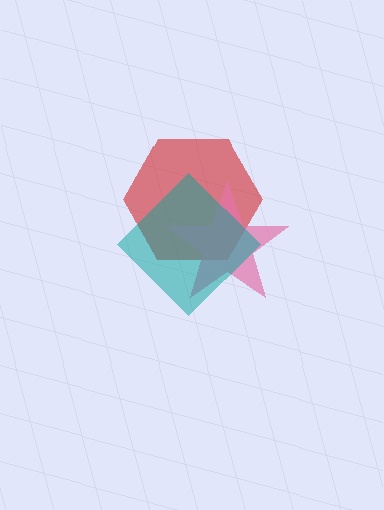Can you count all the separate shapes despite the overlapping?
Yes, there are 3 separate shapes.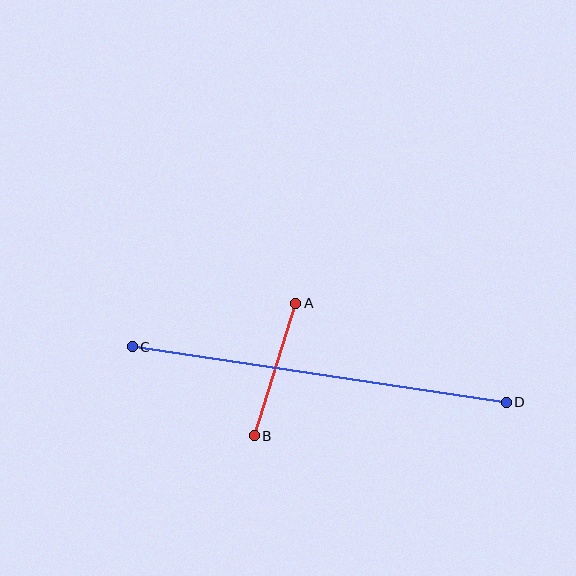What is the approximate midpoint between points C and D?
The midpoint is at approximately (319, 375) pixels.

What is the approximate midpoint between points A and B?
The midpoint is at approximately (275, 370) pixels.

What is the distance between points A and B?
The distance is approximately 139 pixels.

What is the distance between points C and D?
The distance is approximately 378 pixels.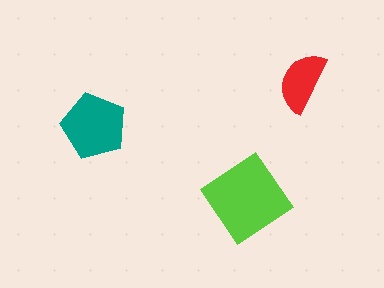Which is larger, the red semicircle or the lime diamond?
The lime diamond.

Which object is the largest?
The lime diamond.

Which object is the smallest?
The red semicircle.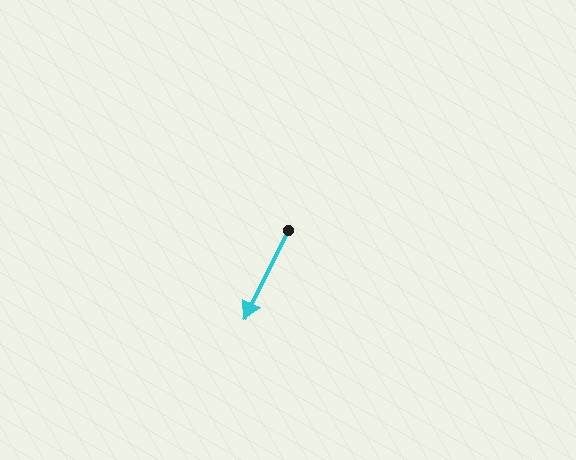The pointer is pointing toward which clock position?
Roughly 7 o'clock.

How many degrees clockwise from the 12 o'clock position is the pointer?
Approximately 206 degrees.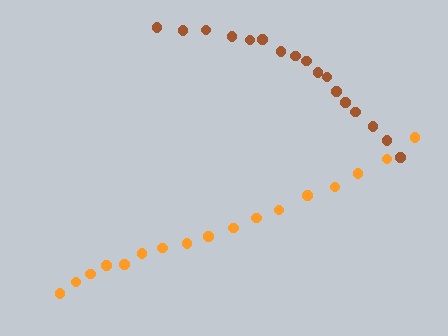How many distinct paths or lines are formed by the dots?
There are 2 distinct paths.